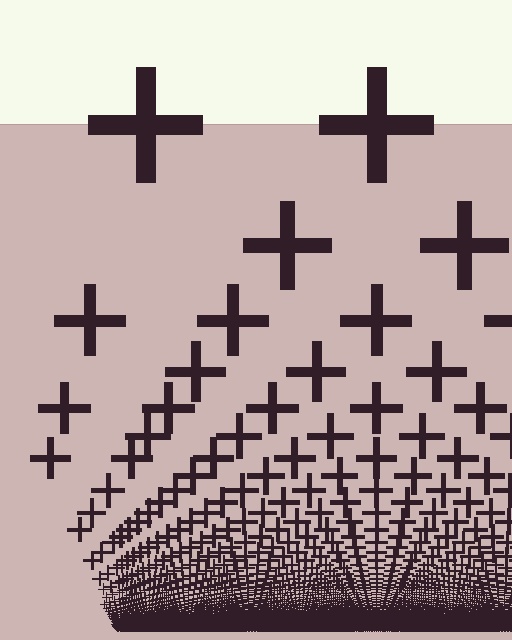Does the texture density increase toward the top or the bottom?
Density increases toward the bottom.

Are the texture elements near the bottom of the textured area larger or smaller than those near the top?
Smaller. The gradient is inverted — elements near the bottom are smaller and denser.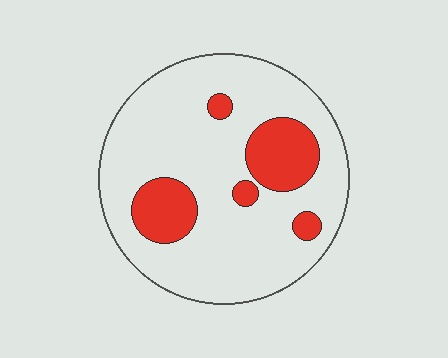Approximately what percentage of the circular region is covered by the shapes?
Approximately 20%.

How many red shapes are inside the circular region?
5.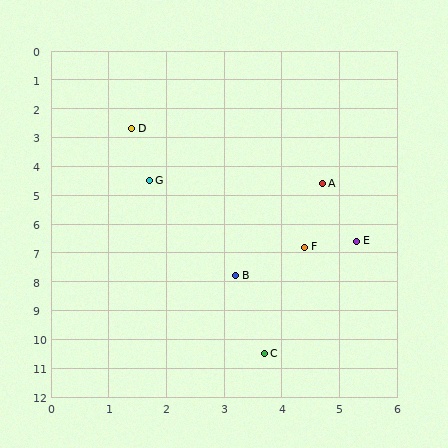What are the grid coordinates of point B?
Point B is at approximately (3.2, 7.8).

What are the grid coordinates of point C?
Point C is at approximately (3.7, 10.5).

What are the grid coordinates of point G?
Point G is at approximately (1.7, 4.5).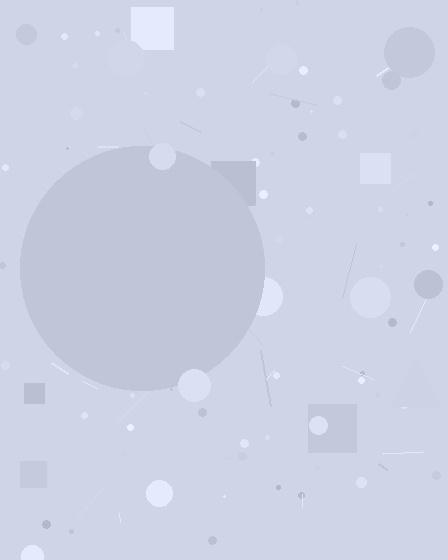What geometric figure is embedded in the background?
A circle is embedded in the background.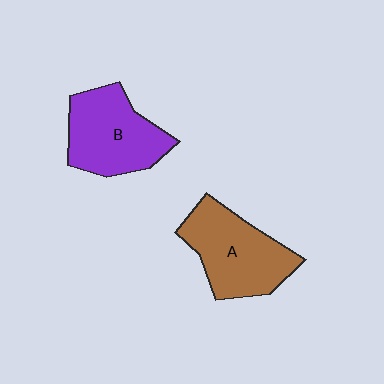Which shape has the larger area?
Shape A (brown).